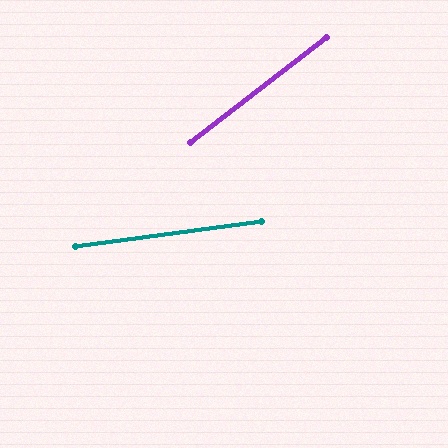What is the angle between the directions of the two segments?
Approximately 30 degrees.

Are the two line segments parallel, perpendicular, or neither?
Neither parallel nor perpendicular — they differ by about 30°.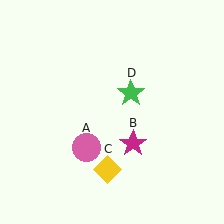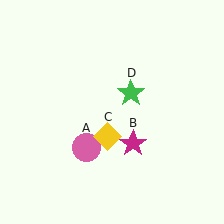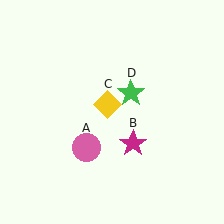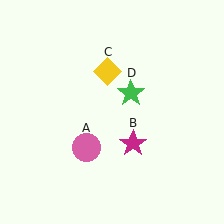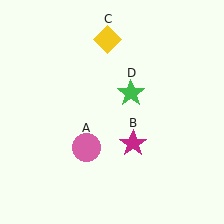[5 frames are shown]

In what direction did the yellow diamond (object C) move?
The yellow diamond (object C) moved up.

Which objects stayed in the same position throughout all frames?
Pink circle (object A) and magenta star (object B) and green star (object D) remained stationary.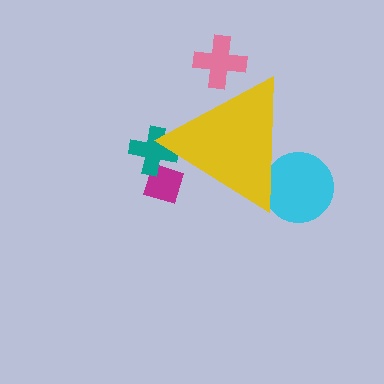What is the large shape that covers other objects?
A yellow triangle.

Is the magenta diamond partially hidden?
Yes, the magenta diamond is partially hidden behind the yellow triangle.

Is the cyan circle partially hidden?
Yes, the cyan circle is partially hidden behind the yellow triangle.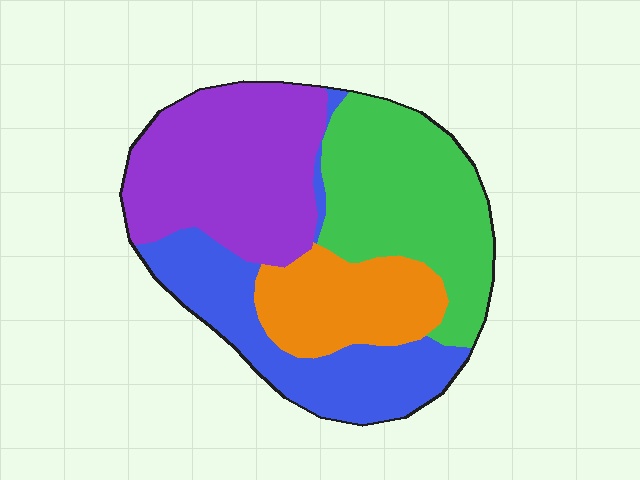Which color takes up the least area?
Orange, at roughly 15%.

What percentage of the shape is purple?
Purple covers 31% of the shape.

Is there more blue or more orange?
Blue.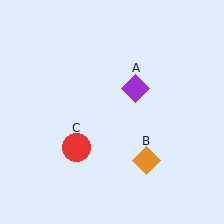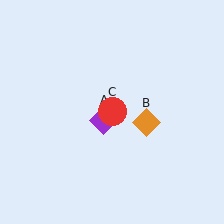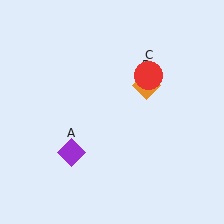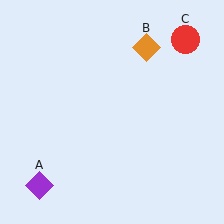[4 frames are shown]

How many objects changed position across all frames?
3 objects changed position: purple diamond (object A), orange diamond (object B), red circle (object C).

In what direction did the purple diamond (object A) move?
The purple diamond (object A) moved down and to the left.